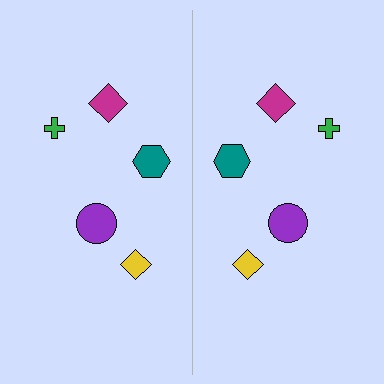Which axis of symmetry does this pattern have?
The pattern has a vertical axis of symmetry running through the center of the image.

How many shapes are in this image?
There are 10 shapes in this image.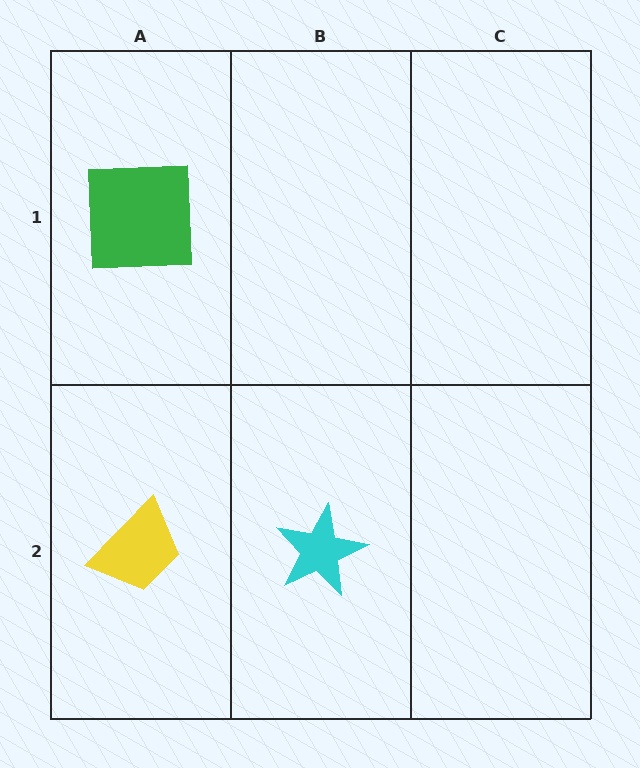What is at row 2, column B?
A cyan star.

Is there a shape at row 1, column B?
No, that cell is empty.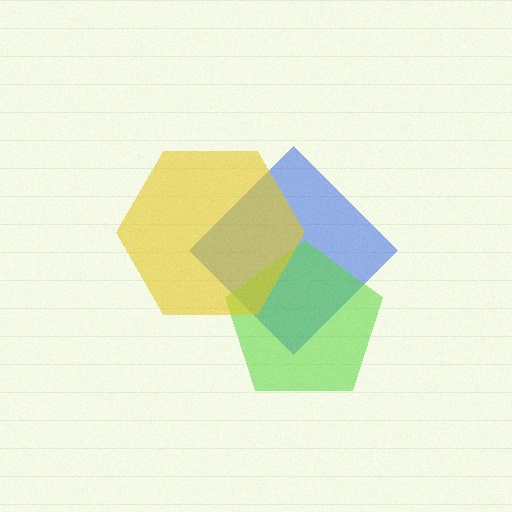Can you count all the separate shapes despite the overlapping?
Yes, there are 3 separate shapes.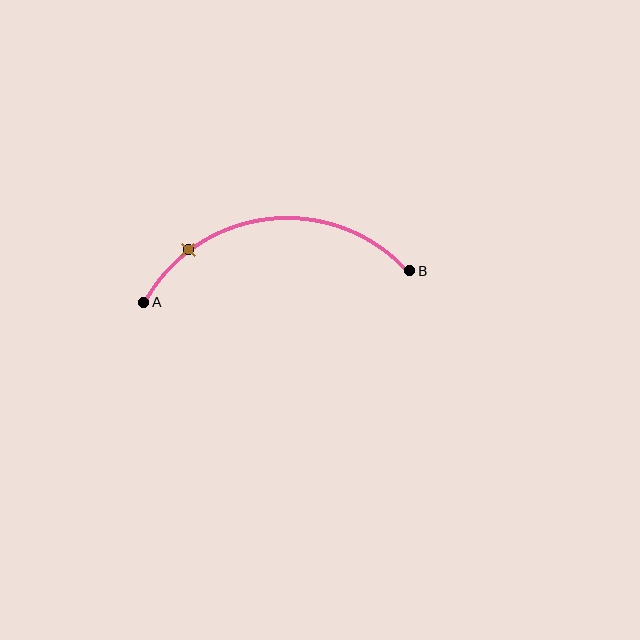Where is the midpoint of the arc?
The arc midpoint is the point on the curve farthest from the straight line joining A and B. It sits above that line.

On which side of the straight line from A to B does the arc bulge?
The arc bulges above the straight line connecting A and B.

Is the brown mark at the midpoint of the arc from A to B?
No. The brown mark lies on the arc but is closer to endpoint A. The arc midpoint would be at the point on the curve equidistant along the arc from both A and B.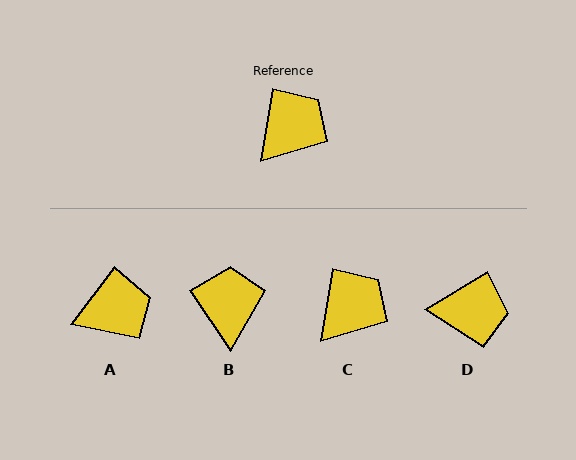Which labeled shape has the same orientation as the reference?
C.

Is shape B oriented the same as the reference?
No, it is off by about 44 degrees.